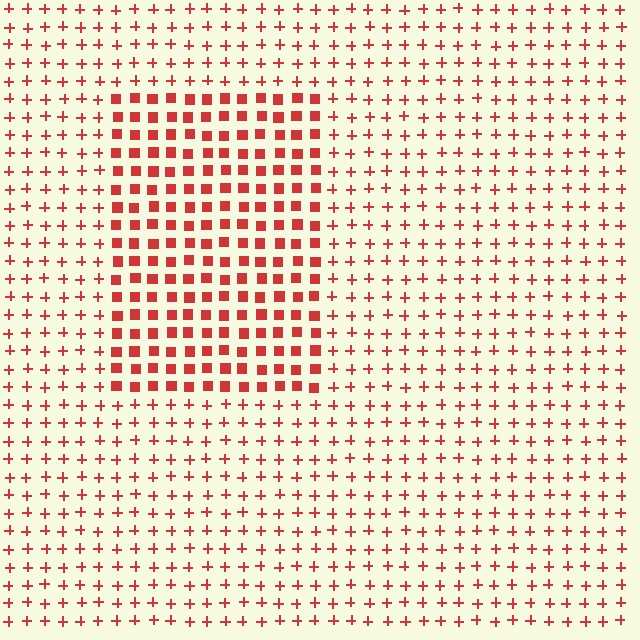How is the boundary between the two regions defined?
The boundary is defined by a change in element shape: squares inside vs. plus signs outside. All elements share the same color and spacing.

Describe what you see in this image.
The image is filled with small red elements arranged in a uniform grid. A rectangle-shaped region contains squares, while the surrounding area contains plus signs. The boundary is defined purely by the change in element shape.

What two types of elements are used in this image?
The image uses squares inside the rectangle region and plus signs outside it.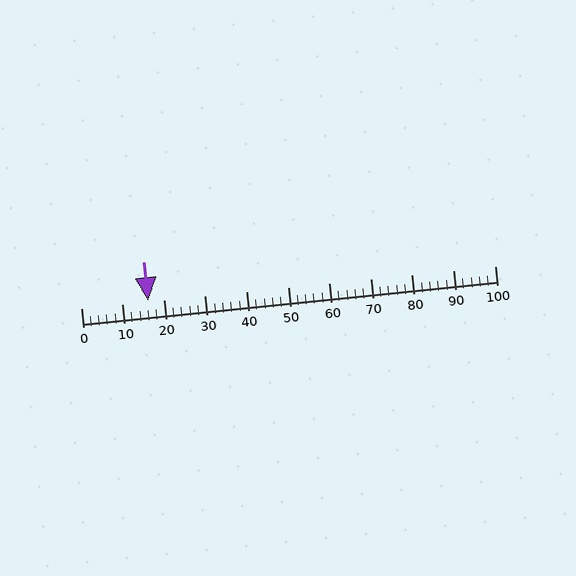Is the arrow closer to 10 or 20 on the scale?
The arrow is closer to 20.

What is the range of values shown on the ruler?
The ruler shows values from 0 to 100.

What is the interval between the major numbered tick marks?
The major tick marks are spaced 10 units apart.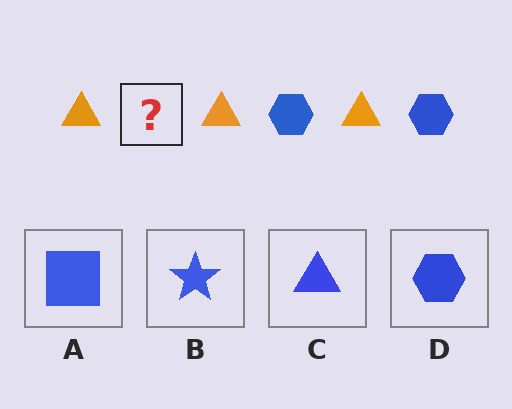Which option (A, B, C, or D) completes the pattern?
D.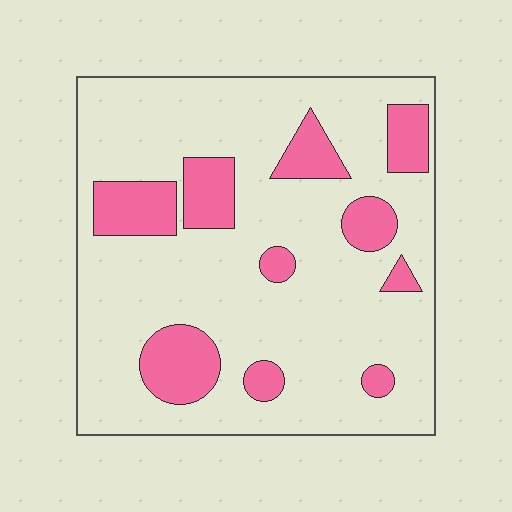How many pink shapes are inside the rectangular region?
10.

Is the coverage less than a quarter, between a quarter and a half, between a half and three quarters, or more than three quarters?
Less than a quarter.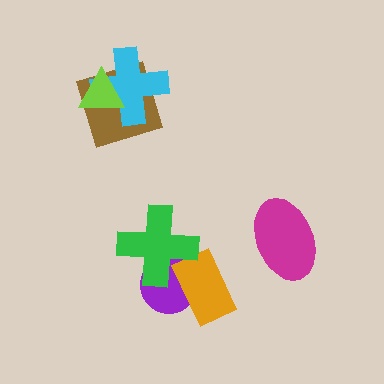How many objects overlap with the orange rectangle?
2 objects overlap with the orange rectangle.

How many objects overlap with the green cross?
2 objects overlap with the green cross.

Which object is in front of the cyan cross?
The lime triangle is in front of the cyan cross.